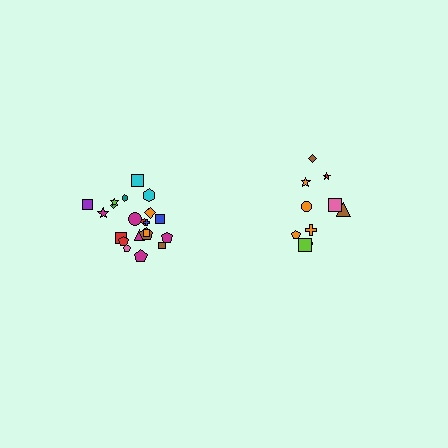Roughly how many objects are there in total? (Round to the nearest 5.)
Roughly 30 objects in total.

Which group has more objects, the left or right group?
The left group.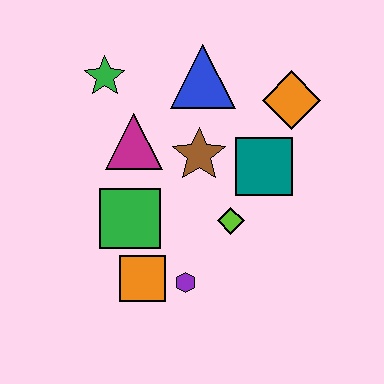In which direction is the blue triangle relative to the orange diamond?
The blue triangle is to the left of the orange diamond.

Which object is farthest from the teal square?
The green star is farthest from the teal square.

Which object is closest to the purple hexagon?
The orange square is closest to the purple hexagon.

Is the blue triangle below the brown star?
No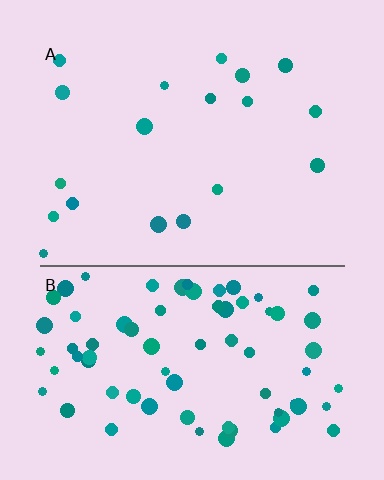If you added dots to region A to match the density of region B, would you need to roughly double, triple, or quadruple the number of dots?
Approximately quadruple.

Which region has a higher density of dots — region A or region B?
B (the bottom).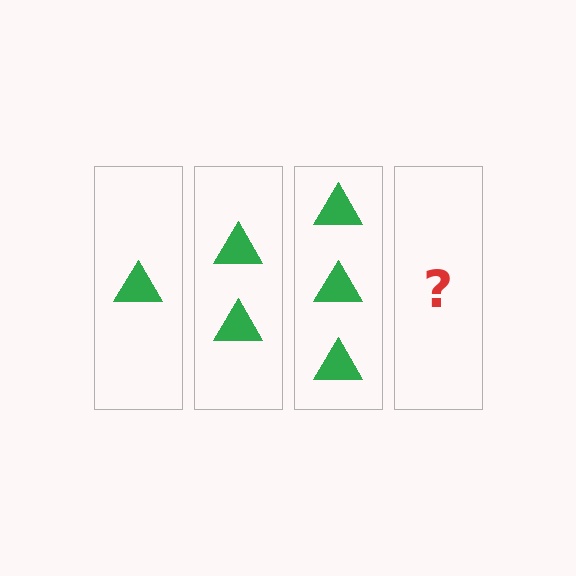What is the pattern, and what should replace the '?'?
The pattern is that each step adds one more triangle. The '?' should be 4 triangles.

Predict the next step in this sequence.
The next step is 4 triangles.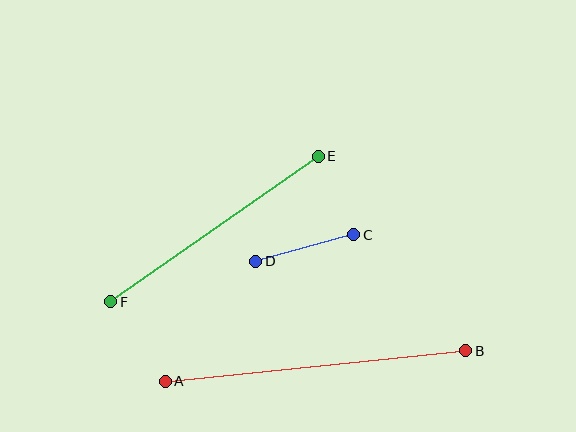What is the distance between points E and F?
The distance is approximately 254 pixels.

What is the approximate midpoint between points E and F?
The midpoint is at approximately (214, 229) pixels.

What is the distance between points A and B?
The distance is approximately 302 pixels.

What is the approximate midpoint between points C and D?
The midpoint is at approximately (305, 248) pixels.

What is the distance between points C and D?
The distance is approximately 101 pixels.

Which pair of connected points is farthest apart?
Points A and B are farthest apart.